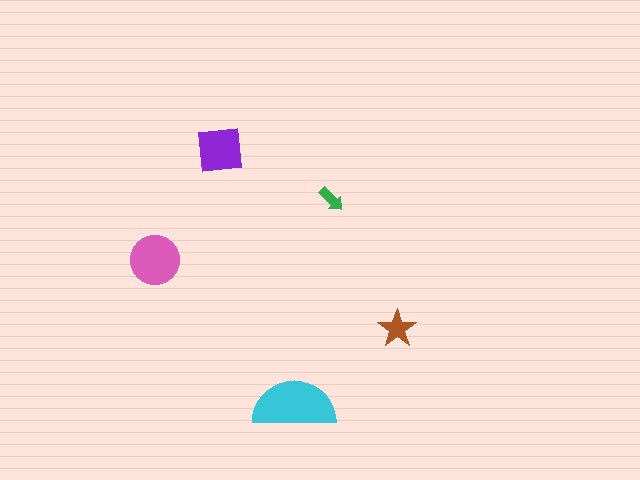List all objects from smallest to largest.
The green arrow, the brown star, the purple square, the pink circle, the cyan semicircle.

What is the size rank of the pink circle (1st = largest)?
2nd.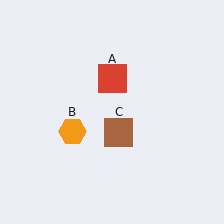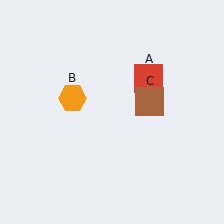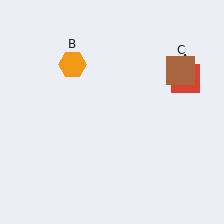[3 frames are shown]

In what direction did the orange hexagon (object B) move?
The orange hexagon (object B) moved up.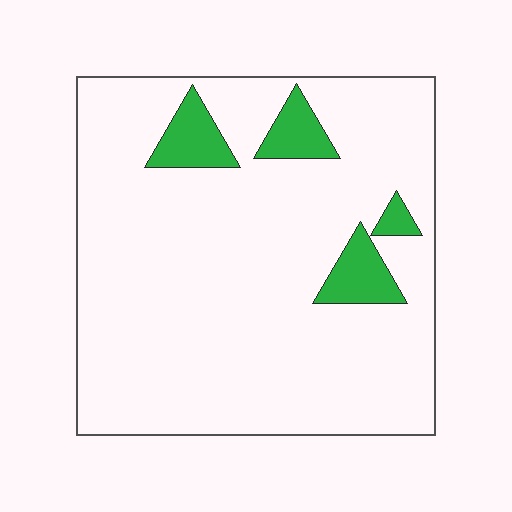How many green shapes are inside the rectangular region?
4.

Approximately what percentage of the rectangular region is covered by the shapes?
Approximately 10%.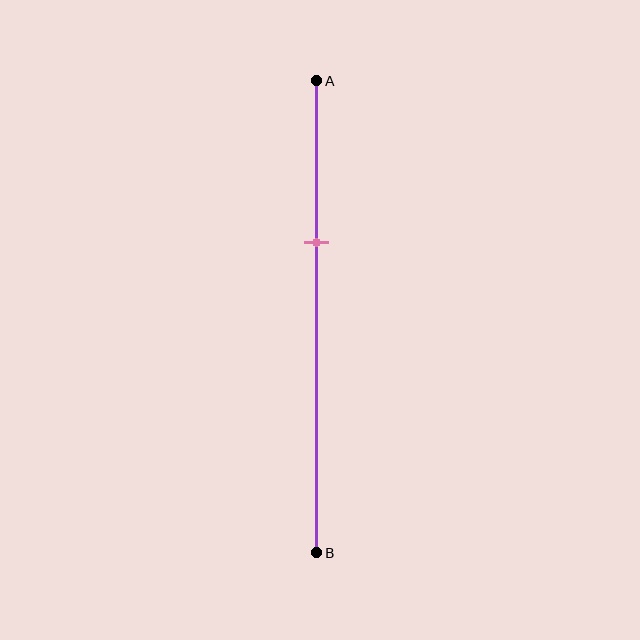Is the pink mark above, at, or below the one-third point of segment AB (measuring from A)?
The pink mark is approximately at the one-third point of segment AB.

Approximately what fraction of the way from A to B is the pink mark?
The pink mark is approximately 35% of the way from A to B.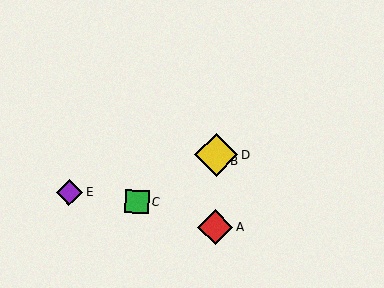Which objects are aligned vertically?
Objects A, B, D are aligned vertically.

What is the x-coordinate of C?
Object C is at x≈137.